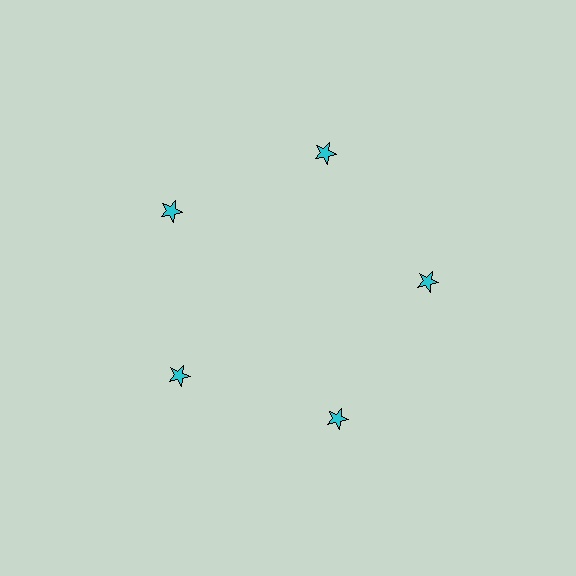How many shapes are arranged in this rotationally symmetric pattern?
There are 5 shapes, arranged in 5 groups of 1.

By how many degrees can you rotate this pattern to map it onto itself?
The pattern maps onto itself every 72 degrees of rotation.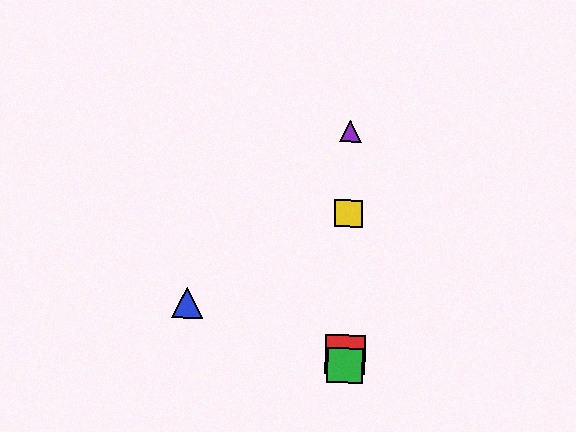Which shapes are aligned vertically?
The red square, the green square, the yellow square, the purple triangle are aligned vertically.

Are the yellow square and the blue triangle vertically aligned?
No, the yellow square is at x≈349 and the blue triangle is at x≈187.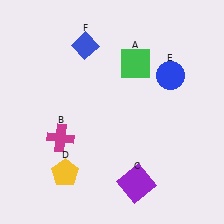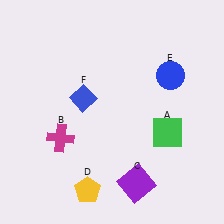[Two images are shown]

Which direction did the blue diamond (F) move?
The blue diamond (F) moved down.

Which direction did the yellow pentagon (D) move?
The yellow pentagon (D) moved right.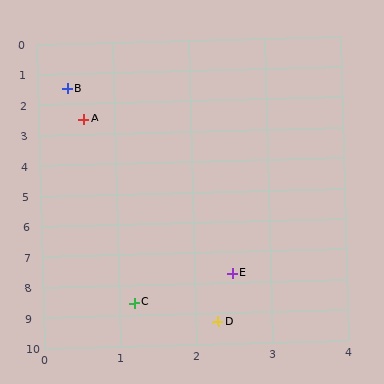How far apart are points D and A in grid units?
Points D and A are about 7.0 grid units apart.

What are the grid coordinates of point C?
Point C is at approximately (1.2, 8.6).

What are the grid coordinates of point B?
Point B is at approximately (0.4, 1.5).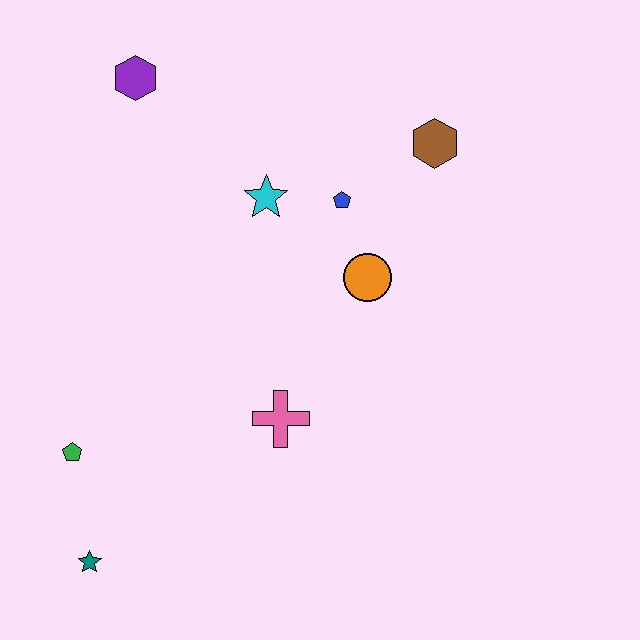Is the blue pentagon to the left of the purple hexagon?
No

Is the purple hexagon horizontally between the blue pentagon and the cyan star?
No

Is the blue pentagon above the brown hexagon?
No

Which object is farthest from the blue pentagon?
The teal star is farthest from the blue pentagon.